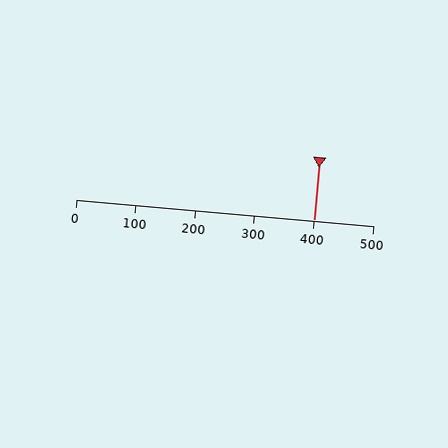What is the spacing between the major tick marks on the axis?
The major ticks are spaced 100 apart.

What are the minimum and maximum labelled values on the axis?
The axis runs from 0 to 500.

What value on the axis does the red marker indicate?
The marker indicates approximately 400.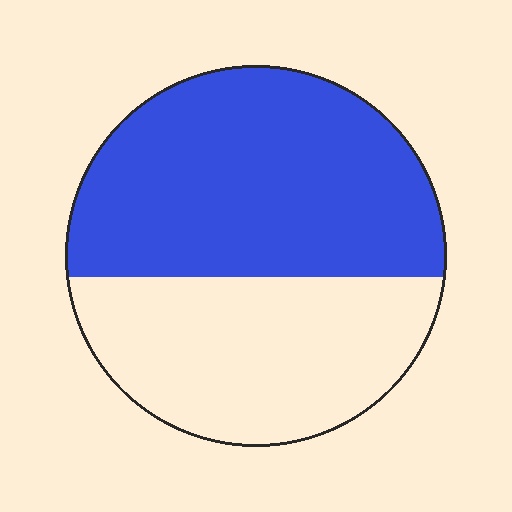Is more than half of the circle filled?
Yes.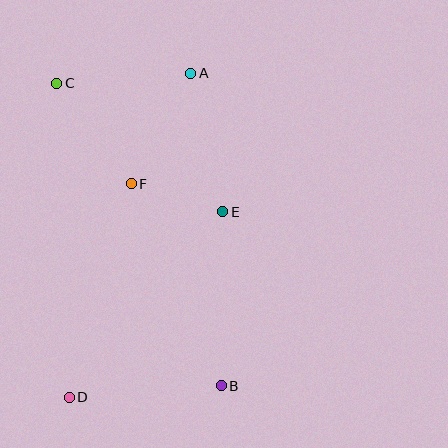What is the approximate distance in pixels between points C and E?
The distance between C and E is approximately 210 pixels.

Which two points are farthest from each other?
Points A and D are farthest from each other.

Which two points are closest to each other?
Points E and F are closest to each other.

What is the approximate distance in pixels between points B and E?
The distance between B and E is approximately 174 pixels.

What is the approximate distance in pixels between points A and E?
The distance between A and E is approximately 142 pixels.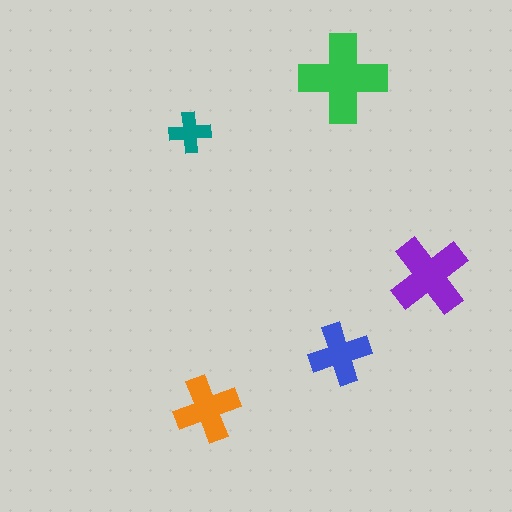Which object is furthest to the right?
The purple cross is rightmost.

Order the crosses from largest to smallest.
the green one, the purple one, the orange one, the blue one, the teal one.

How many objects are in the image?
There are 5 objects in the image.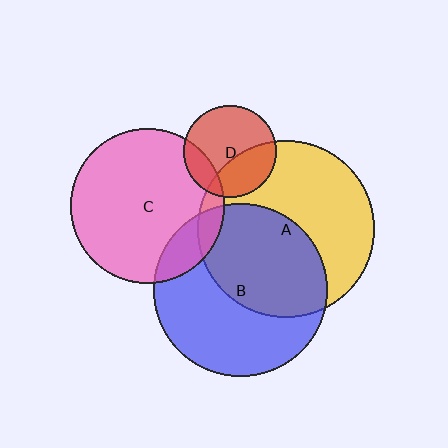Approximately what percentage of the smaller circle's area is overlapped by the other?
Approximately 20%.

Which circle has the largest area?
Circle A (yellow).